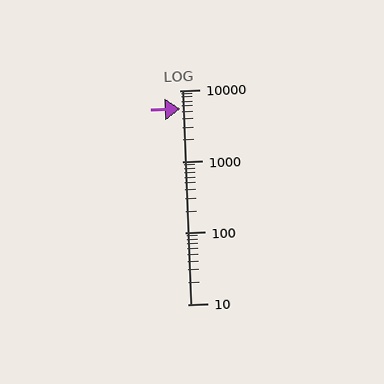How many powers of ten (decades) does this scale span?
The scale spans 3 decades, from 10 to 10000.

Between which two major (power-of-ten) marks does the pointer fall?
The pointer is between 1000 and 10000.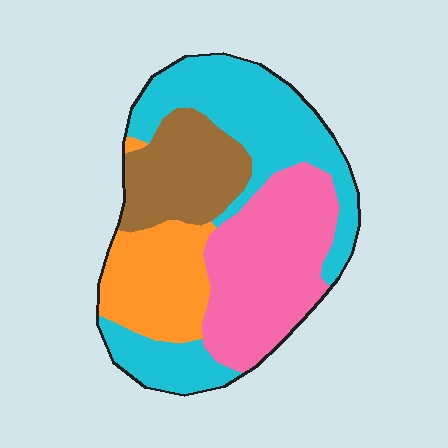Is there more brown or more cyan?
Cyan.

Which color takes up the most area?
Cyan, at roughly 35%.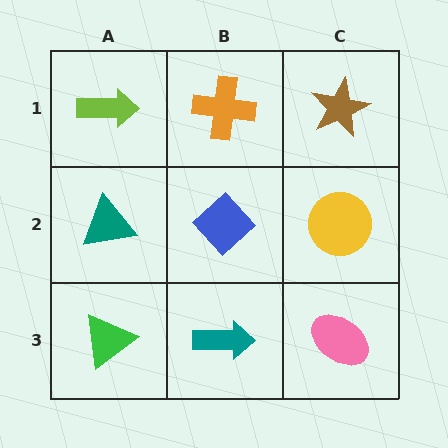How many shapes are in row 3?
3 shapes.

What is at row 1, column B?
An orange cross.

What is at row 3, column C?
A pink ellipse.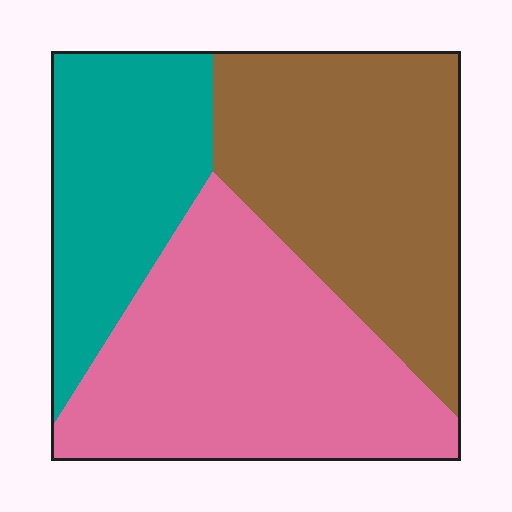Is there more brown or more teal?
Brown.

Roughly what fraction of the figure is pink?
Pink takes up about two fifths (2/5) of the figure.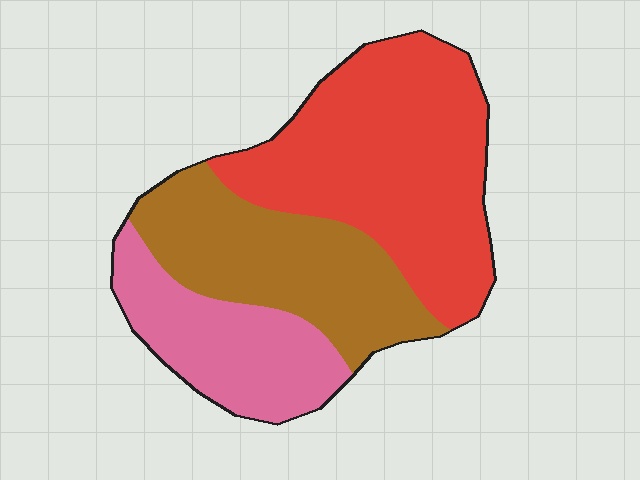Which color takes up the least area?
Pink, at roughly 25%.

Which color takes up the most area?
Red, at roughly 45%.